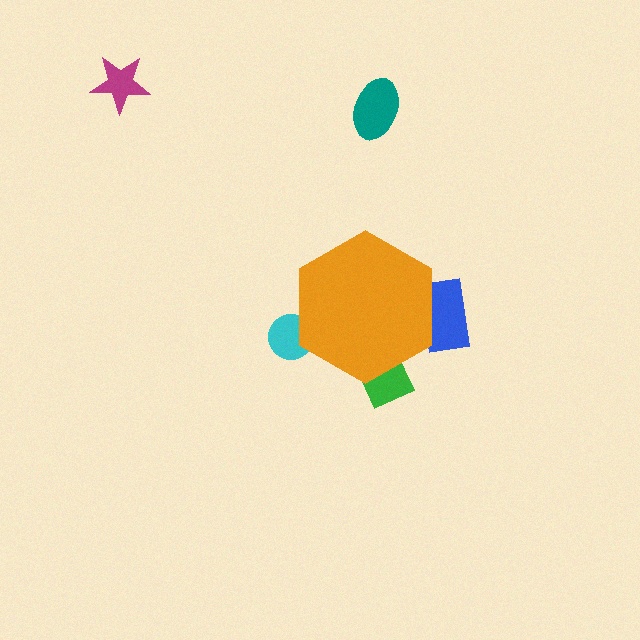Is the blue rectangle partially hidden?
Yes, the blue rectangle is partially hidden behind the orange hexagon.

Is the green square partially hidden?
Yes, the green square is partially hidden behind the orange hexagon.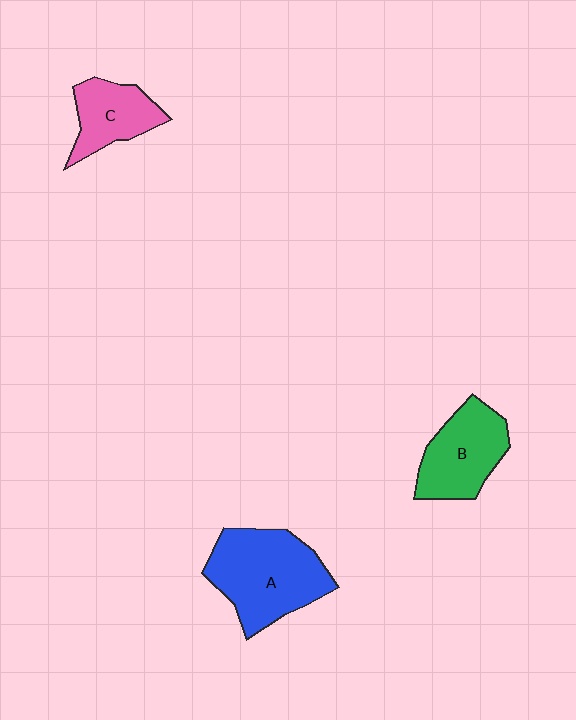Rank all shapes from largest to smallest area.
From largest to smallest: A (blue), B (green), C (pink).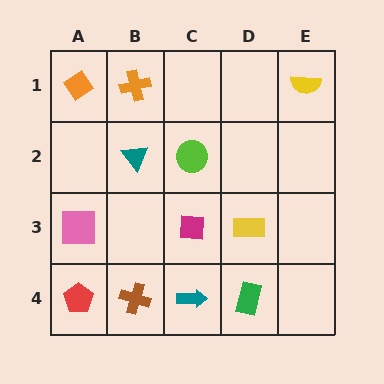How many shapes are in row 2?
2 shapes.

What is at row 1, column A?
An orange diamond.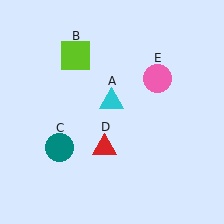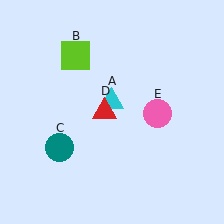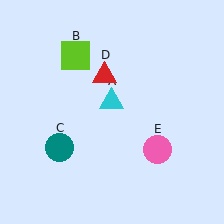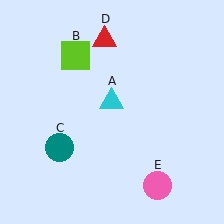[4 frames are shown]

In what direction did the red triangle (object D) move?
The red triangle (object D) moved up.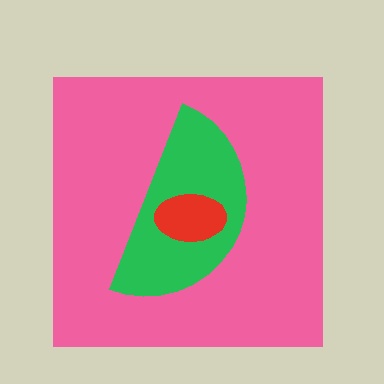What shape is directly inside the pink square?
The green semicircle.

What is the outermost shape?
The pink square.